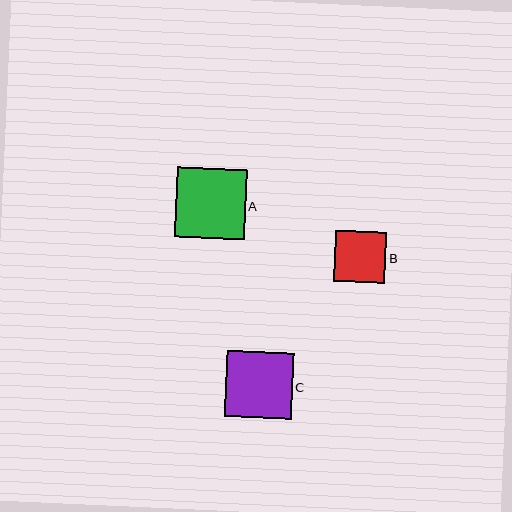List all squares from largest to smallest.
From largest to smallest: A, C, B.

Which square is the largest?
Square A is the largest with a size of approximately 70 pixels.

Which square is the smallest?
Square B is the smallest with a size of approximately 51 pixels.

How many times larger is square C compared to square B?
Square C is approximately 1.3 times the size of square B.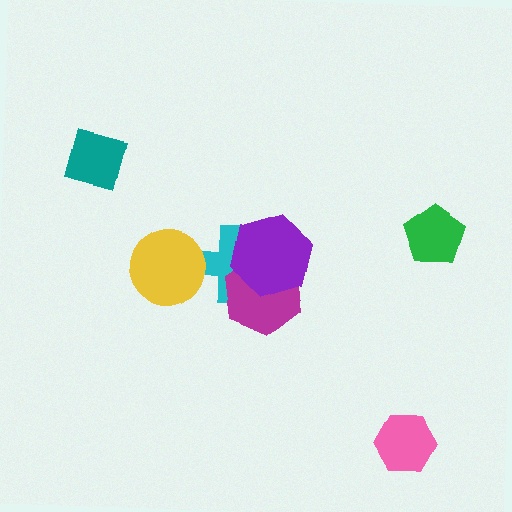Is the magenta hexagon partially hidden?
Yes, it is partially covered by another shape.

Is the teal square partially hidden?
No, no other shape covers it.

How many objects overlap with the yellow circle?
1 object overlaps with the yellow circle.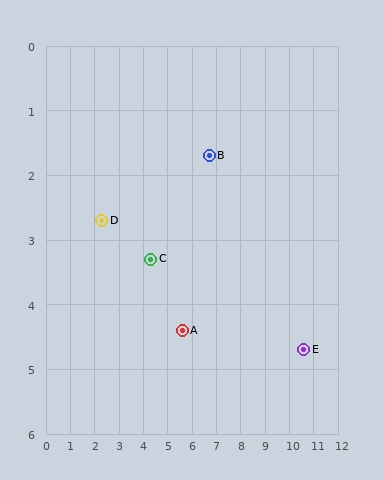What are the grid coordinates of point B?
Point B is at approximately (6.7, 1.7).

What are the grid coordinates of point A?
Point A is at approximately (5.6, 4.4).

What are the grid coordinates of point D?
Point D is at approximately (2.3, 2.7).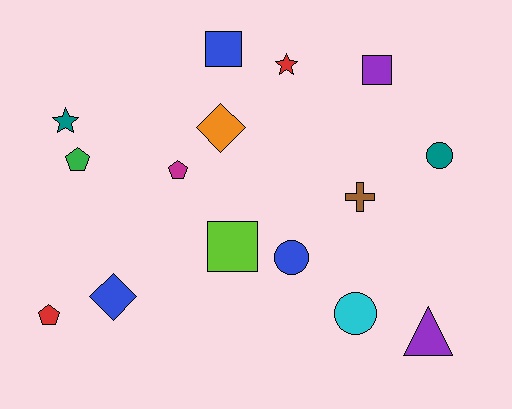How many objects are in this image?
There are 15 objects.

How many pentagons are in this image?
There are 3 pentagons.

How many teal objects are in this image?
There are 2 teal objects.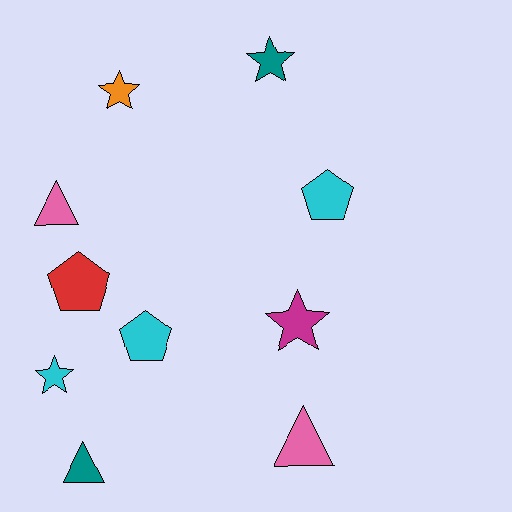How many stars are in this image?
There are 4 stars.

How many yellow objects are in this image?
There are no yellow objects.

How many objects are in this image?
There are 10 objects.